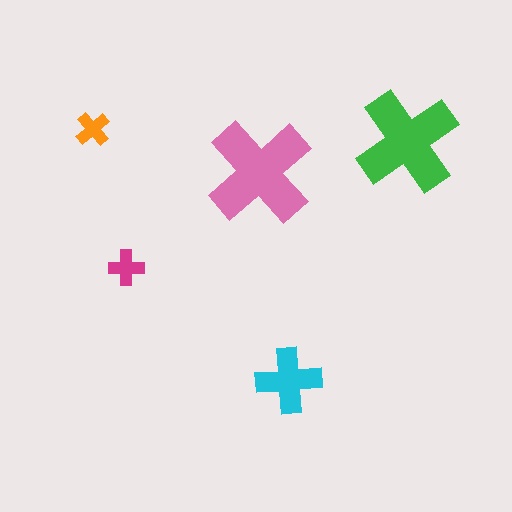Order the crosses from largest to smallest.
the pink one, the green one, the cyan one, the magenta one, the orange one.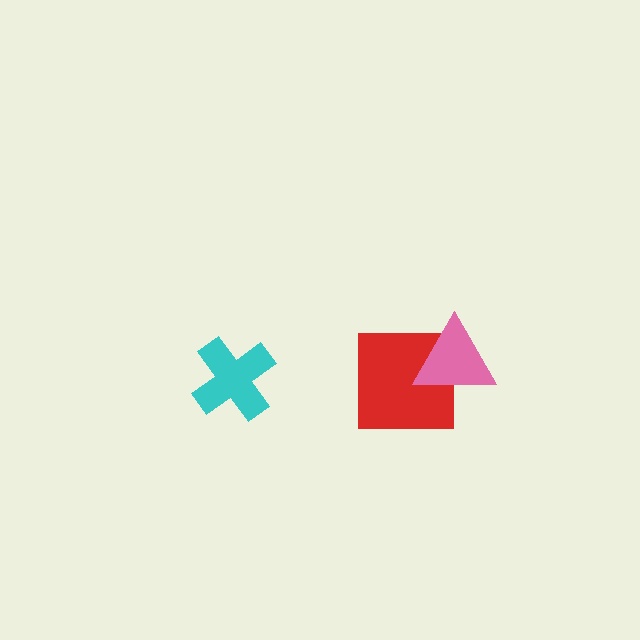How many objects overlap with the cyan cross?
0 objects overlap with the cyan cross.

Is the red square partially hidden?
Yes, it is partially covered by another shape.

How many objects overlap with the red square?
1 object overlaps with the red square.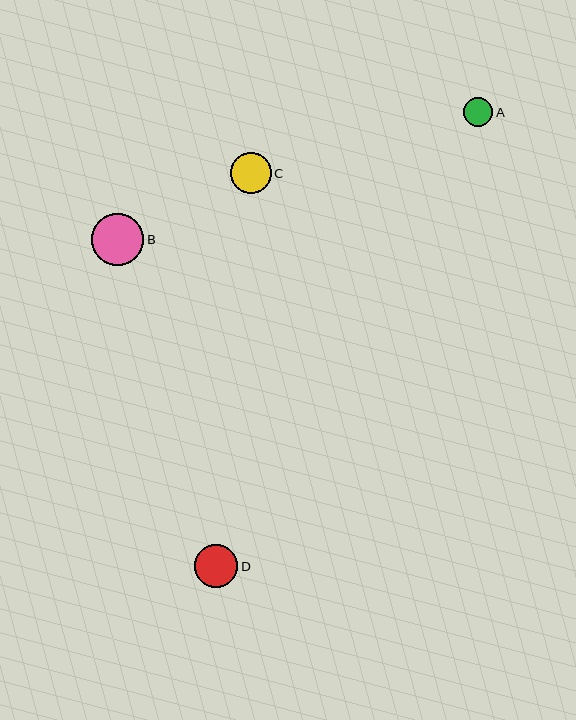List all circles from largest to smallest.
From largest to smallest: B, D, C, A.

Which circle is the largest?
Circle B is the largest with a size of approximately 52 pixels.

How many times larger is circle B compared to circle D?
Circle B is approximately 1.2 times the size of circle D.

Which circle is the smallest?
Circle A is the smallest with a size of approximately 29 pixels.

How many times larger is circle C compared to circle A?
Circle C is approximately 1.4 times the size of circle A.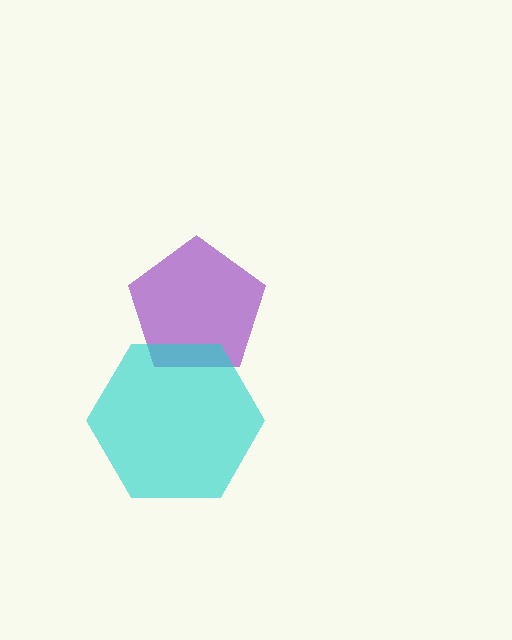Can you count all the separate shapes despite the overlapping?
Yes, there are 2 separate shapes.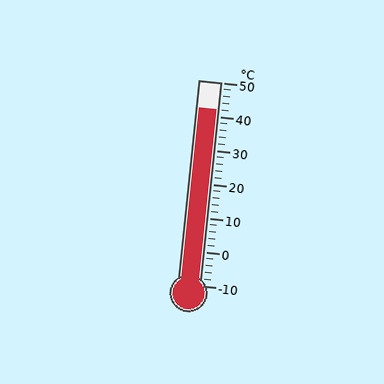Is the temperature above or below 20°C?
The temperature is above 20°C.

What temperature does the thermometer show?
The thermometer shows approximately 42°C.